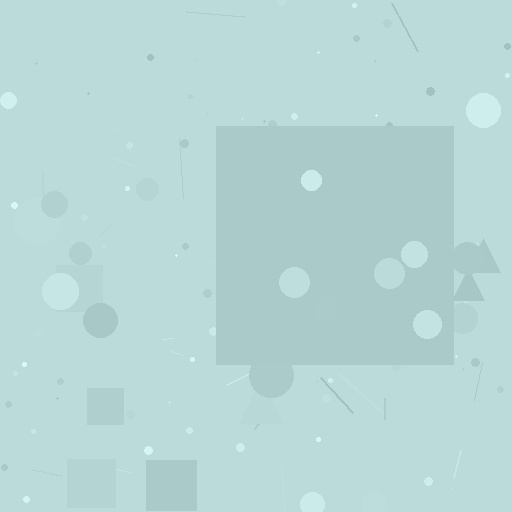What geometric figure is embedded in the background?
A square is embedded in the background.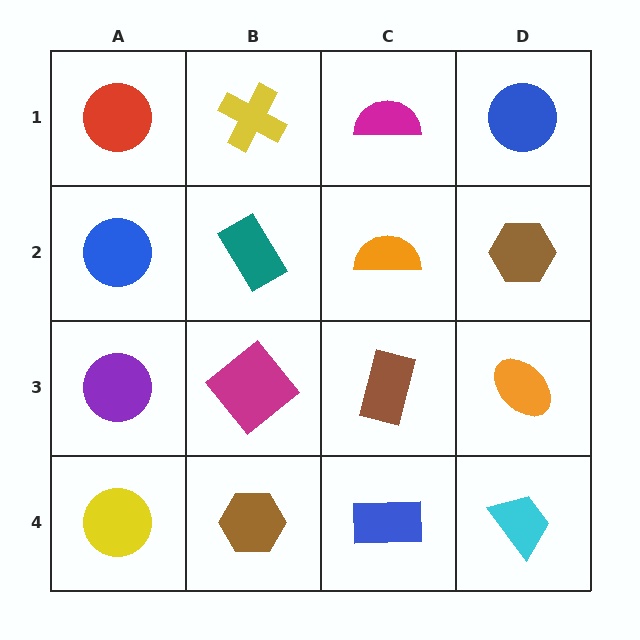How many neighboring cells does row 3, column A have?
3.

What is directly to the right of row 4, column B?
A blue rectangle.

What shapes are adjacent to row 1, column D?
A brown hexagon (row 2, column D), a magenta semicircle (row 1, column C).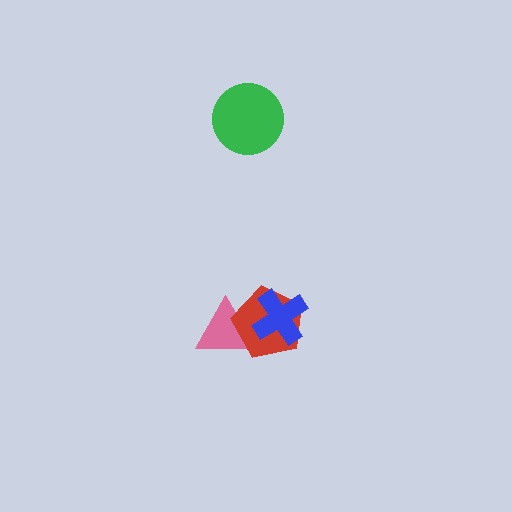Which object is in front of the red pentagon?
The blue cross is in front of the red pentagon.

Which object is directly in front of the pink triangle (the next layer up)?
The red pentagon is directly in front of the pink triangle.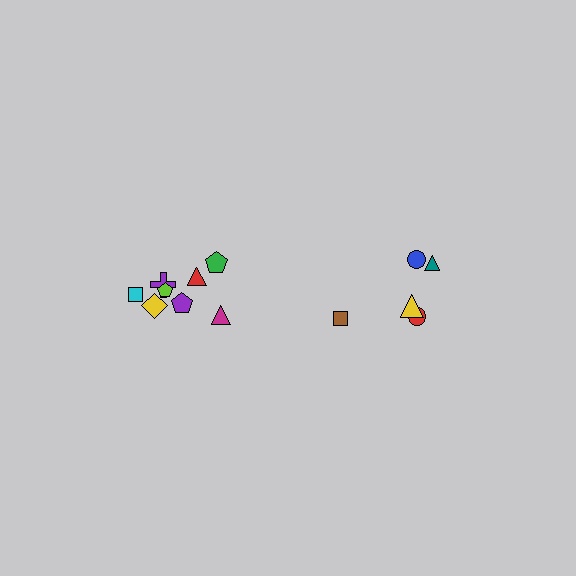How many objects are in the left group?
There are 8 objects.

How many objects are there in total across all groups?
There are 13 objects.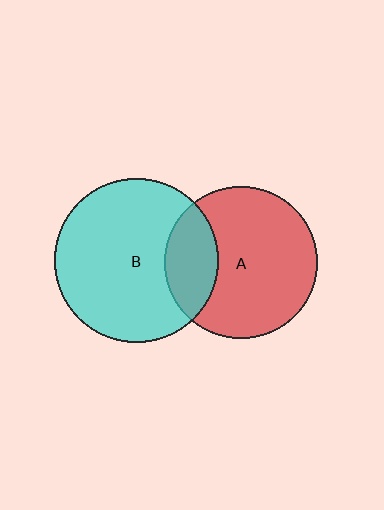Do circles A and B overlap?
Yes.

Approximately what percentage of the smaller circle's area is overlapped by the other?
Approximately 25%.